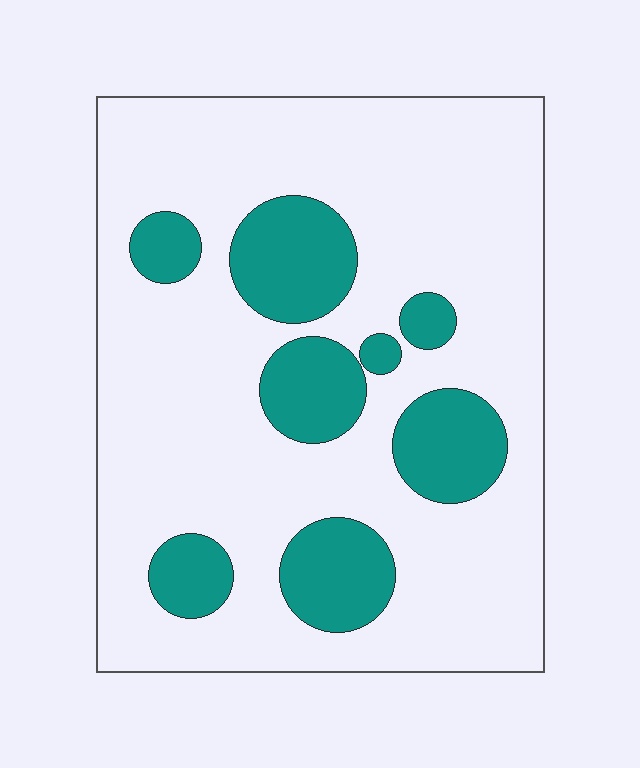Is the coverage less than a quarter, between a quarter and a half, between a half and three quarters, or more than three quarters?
Less than a quarter.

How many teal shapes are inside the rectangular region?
8.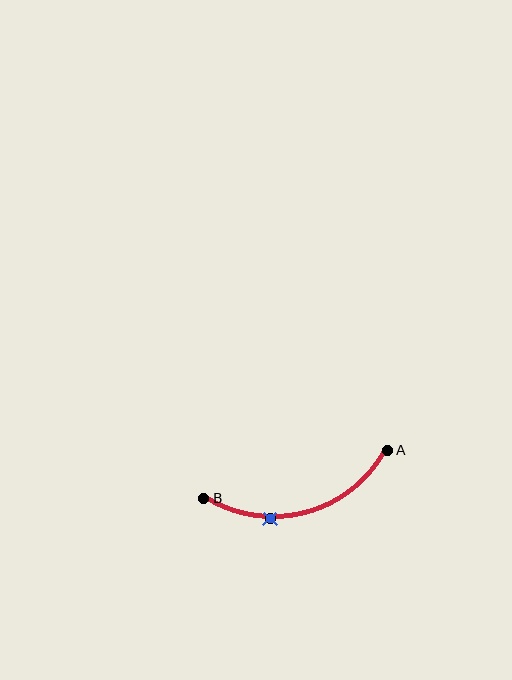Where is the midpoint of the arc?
The arc midpoint is the point on the curve farthest from the straight line joining A and B. It sits below that line.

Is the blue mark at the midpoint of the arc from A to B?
No. The blue mark lies on the arc but is closer to endpoint B. The arc midpoint would be at the point on the curve equidistant along the arc from both A and B.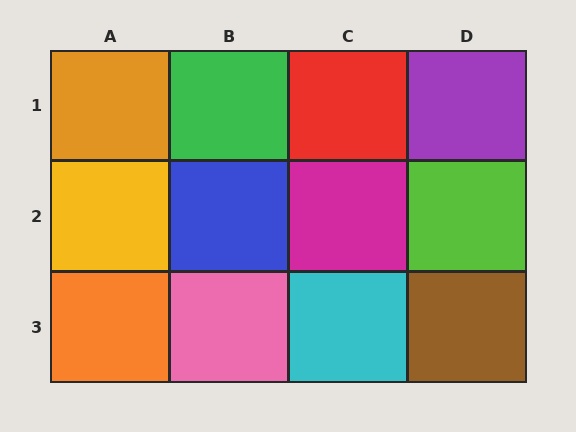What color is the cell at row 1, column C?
Red.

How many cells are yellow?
1 cell is yellow.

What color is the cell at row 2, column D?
Lime.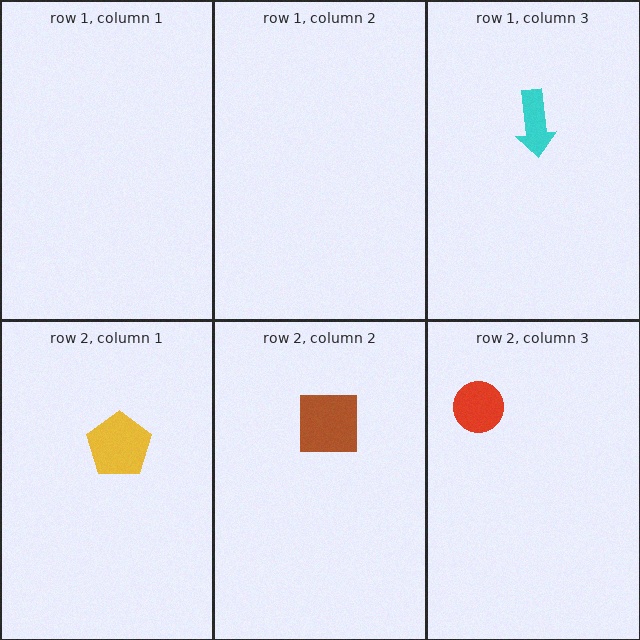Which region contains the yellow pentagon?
The row 2, column 1 region.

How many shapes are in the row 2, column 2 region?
1.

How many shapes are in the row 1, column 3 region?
1.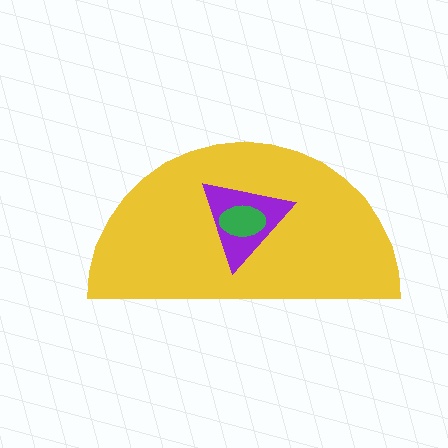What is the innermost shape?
The green ellipse.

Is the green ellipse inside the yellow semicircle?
Yes.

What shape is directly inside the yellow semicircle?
The purple triangle.